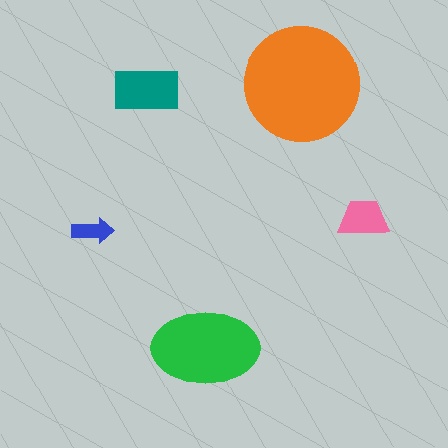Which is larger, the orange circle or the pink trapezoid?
The orange circle.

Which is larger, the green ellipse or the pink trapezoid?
The green ellipse.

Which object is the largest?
The orange circle.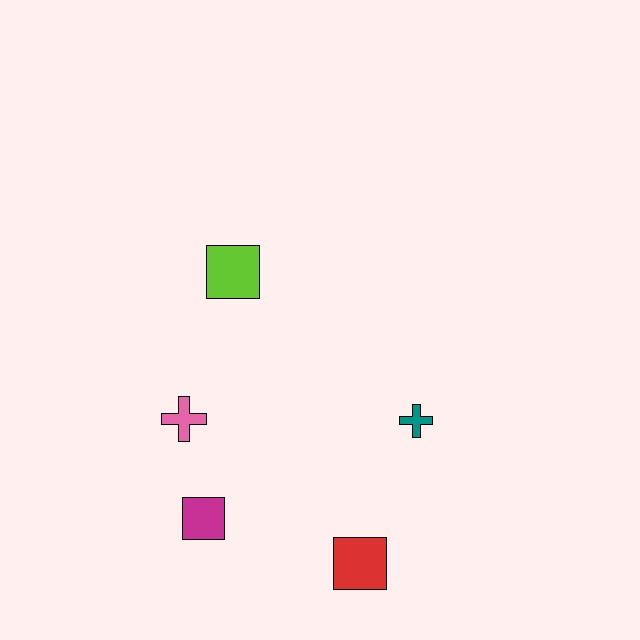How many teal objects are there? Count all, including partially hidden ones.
There is 1 teal object.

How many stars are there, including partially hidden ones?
There are no stars.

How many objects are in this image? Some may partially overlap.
There are 5 objects.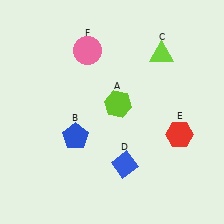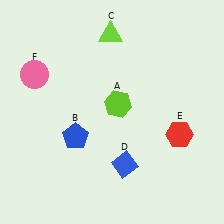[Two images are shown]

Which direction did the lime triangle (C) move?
The lime triangle (C) moved left.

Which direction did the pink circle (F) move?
The pink circle (F) moved left.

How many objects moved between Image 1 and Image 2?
2 objects moved between the two images.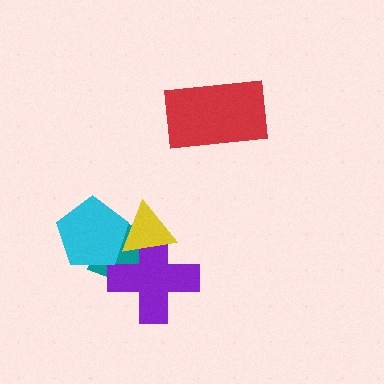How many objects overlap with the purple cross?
3 objects overlap with the purple cross.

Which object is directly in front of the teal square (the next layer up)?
The purple cross is directly in front of the teal square.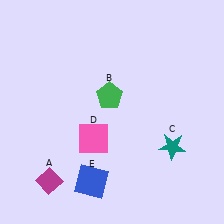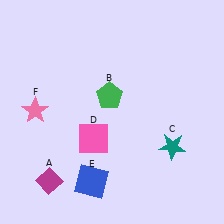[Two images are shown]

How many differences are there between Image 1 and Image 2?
There is 1 difference between the two images.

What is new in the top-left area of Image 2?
A pink star (F) was added in the top-left area of Image 2.